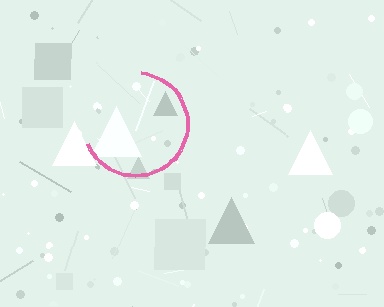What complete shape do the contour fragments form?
The contour fragments form a circle.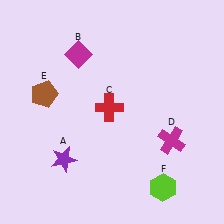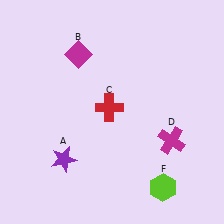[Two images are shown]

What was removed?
The brown pentagon (E) was removed in Image 2.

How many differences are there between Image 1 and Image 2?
There is 1 difference between the two images.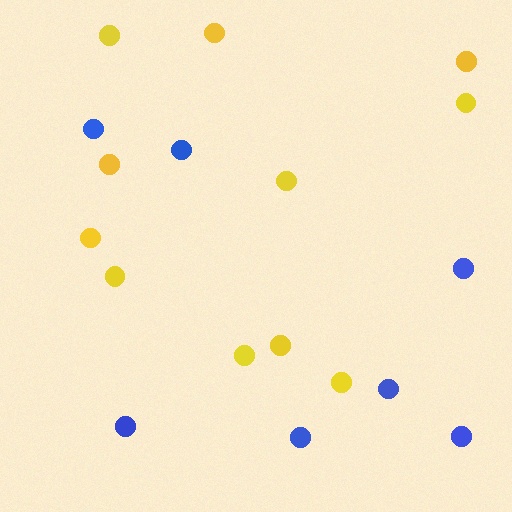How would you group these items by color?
There are 2 groups: one group of yellow circles (11) and one group of blue circles (7).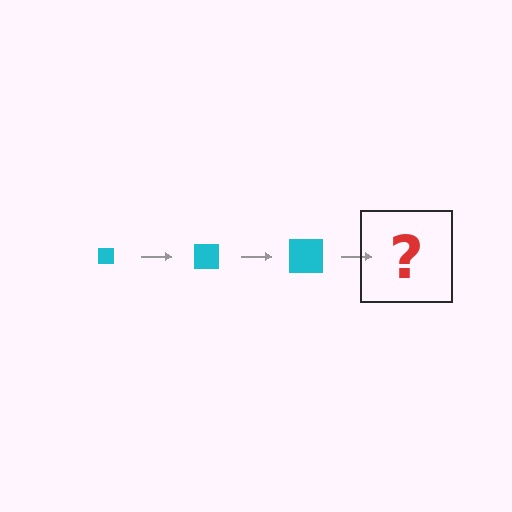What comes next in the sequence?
The next element should be a cyan square, larger than the previous one.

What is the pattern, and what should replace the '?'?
The pattern is that the square gets progressively larger each step. The '?' should be a cyan square, larger than the previous one.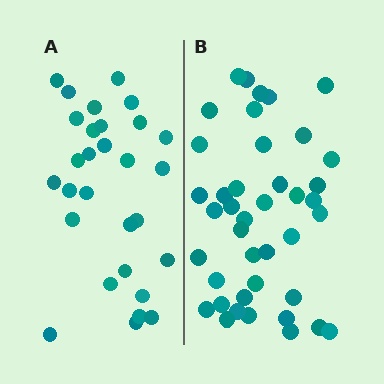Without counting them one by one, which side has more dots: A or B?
Region B (the right region) has more dots.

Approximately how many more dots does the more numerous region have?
Region B has roughly 12 or so more dots than region A.